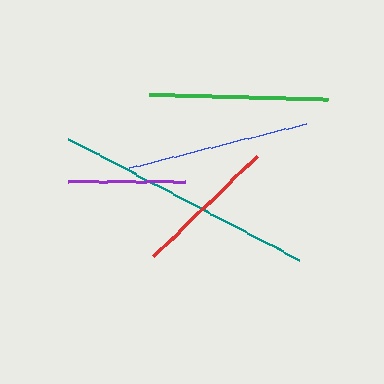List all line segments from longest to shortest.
From longest to shortest: teal, blue, green, red, purple.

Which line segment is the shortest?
The purple line is the shortest at approximately 117 pixels.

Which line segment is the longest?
The teal line is the longest at approximately 260 pixels.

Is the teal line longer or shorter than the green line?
The teal line is longer than the green line.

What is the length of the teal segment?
The teal segment is approximately 260 pixels long.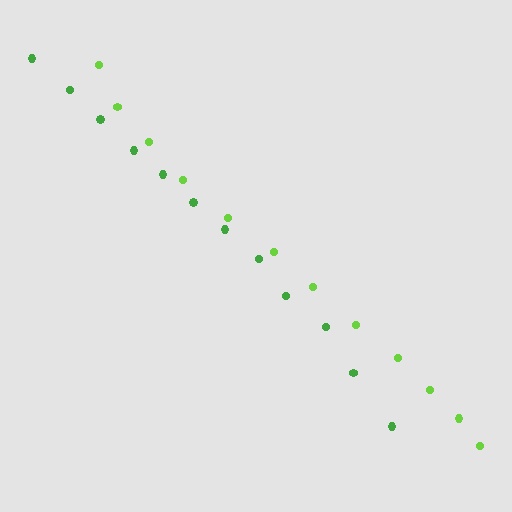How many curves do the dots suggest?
There are 2 distinct paths.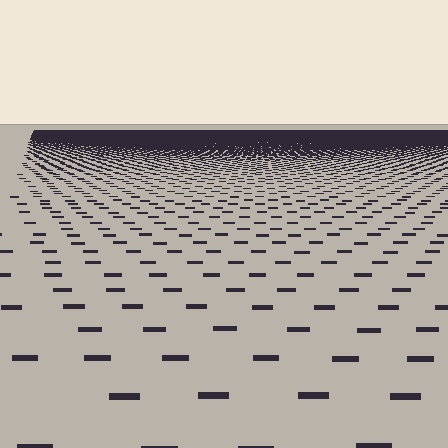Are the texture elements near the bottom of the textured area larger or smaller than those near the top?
Larger. Near the bottom, elements are closer to the viewer and appear at a bigger on-screen size.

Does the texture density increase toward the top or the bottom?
Density increases toward the top.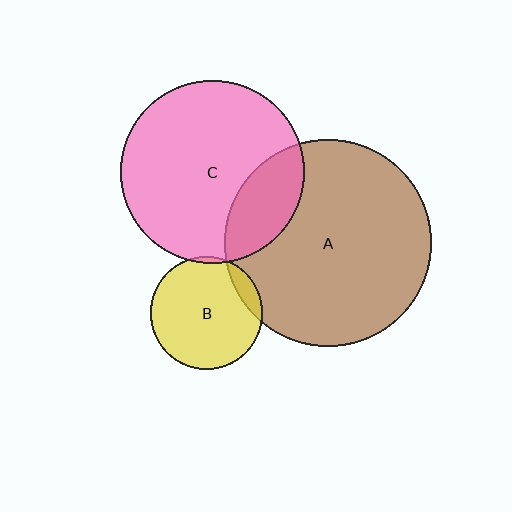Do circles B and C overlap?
Yes.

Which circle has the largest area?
Circle A (brown).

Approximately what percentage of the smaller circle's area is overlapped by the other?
Approximately 5%.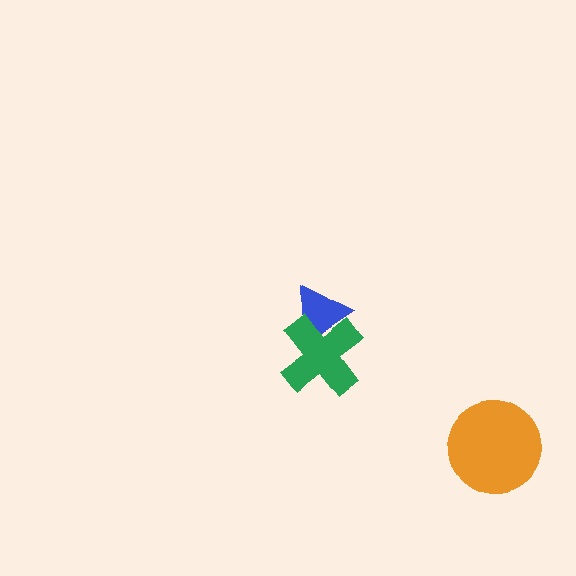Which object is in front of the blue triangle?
The green cross is in front of the blue triangle.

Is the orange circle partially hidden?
No, no other shape covers it.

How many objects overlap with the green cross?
1 object overlaps with the green cross.